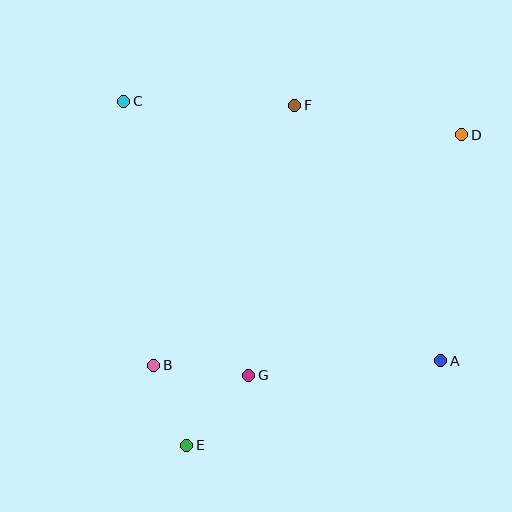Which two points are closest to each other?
Points B and E are closest to each other.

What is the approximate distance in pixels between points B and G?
The distance between B and G is approximately 96 pixels.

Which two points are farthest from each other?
Points D and E are farthest from each other.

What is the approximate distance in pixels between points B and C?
The distance between B and C is approximately 265 pixels.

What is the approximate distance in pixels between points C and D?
The distance between C and D is approximately 340 pixels.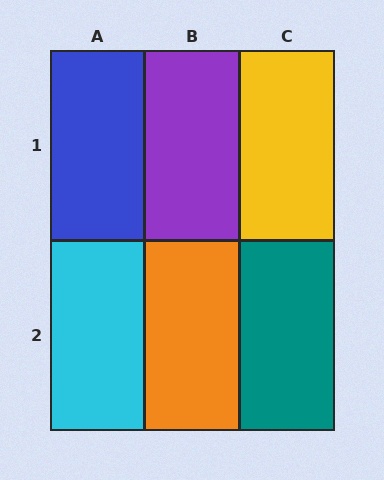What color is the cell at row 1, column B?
Purple.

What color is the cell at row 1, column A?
Blue.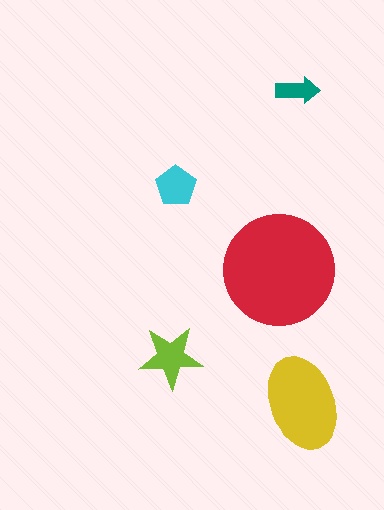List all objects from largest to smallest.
The red circle, the yellow ellipse, the lime star, the cyan pentagon, the teal arrow.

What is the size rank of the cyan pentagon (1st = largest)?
4th.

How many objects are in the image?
There are 5 objects in the image.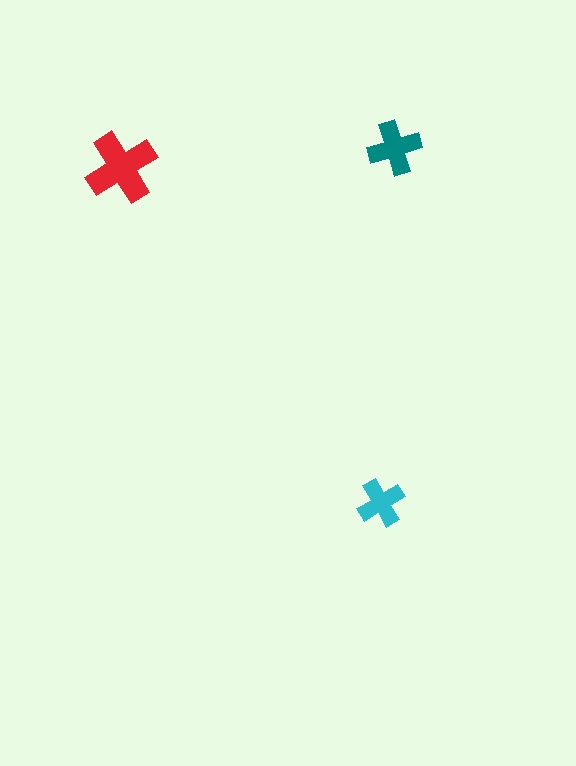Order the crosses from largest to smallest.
the red one, the teal one, the cyan one.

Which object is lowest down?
The cyan cross is bottommost.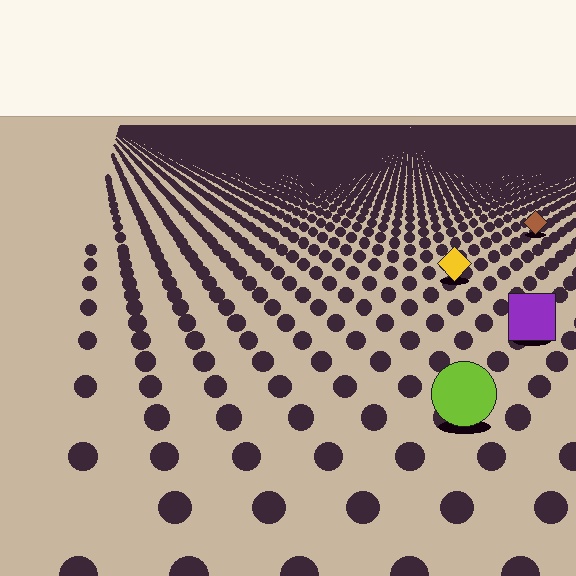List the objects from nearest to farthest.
From nearest to farthest: the lime circle, the purple square, the yellow diamond, the brown diamond.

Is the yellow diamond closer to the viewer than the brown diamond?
Yes. The yellow diamond is closer — you can tell from the texture gradient: the ground texture is coarser near it.